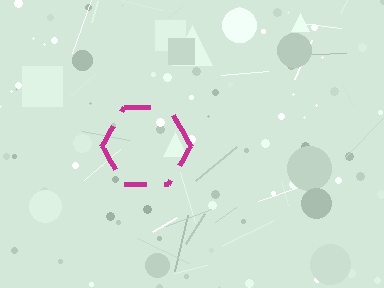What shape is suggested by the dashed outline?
The dashed outline suggests a hexagon.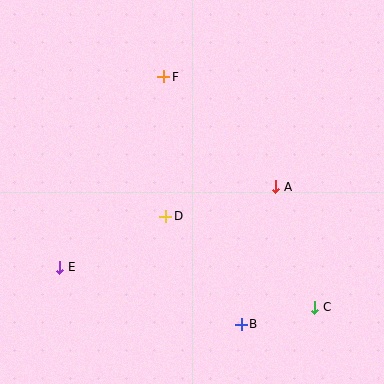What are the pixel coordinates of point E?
Point E is at (60, 267).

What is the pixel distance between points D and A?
The distance between D and A is 114 pixels.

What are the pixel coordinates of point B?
Point B is at (241, 324).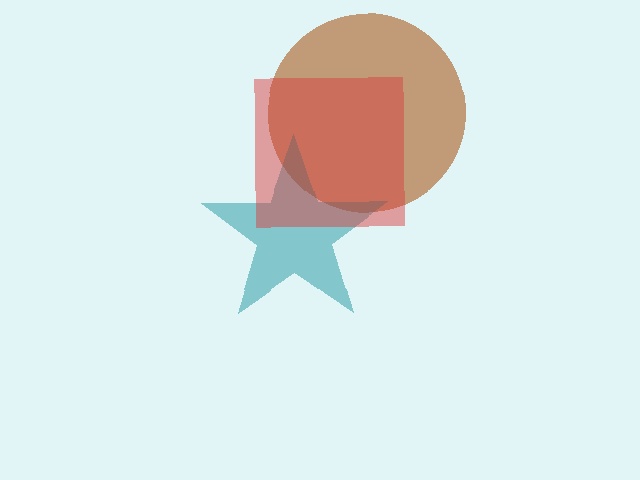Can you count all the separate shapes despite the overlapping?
Yes, there are 3 separate shapes.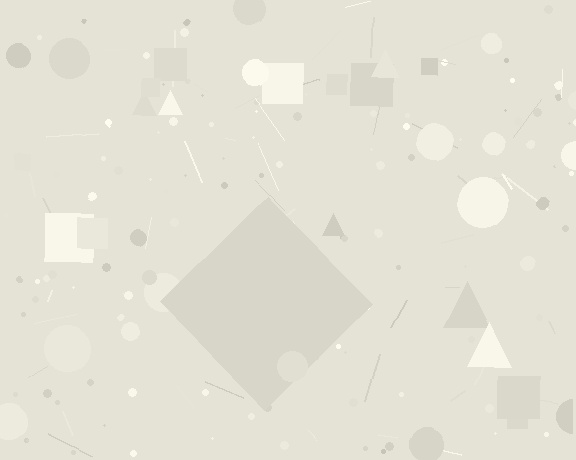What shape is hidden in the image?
A diamond is hidden in the image.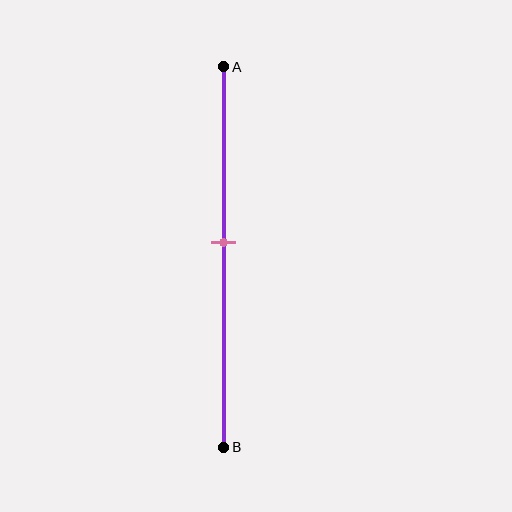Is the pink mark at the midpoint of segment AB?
No, the mark is at about 45% from A, not at the 50% midpoint.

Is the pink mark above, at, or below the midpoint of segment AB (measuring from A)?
The pink mark is above the midpoint of segment AB.